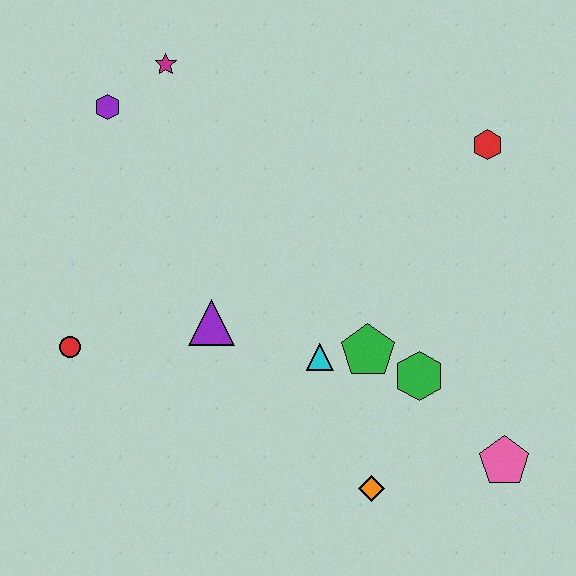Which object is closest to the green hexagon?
The green pentagon is closest to the green hexagon.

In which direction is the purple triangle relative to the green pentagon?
The purple triangle is to the left of the green pentagon.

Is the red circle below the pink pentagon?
No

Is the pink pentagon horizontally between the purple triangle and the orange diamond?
No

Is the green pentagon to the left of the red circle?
No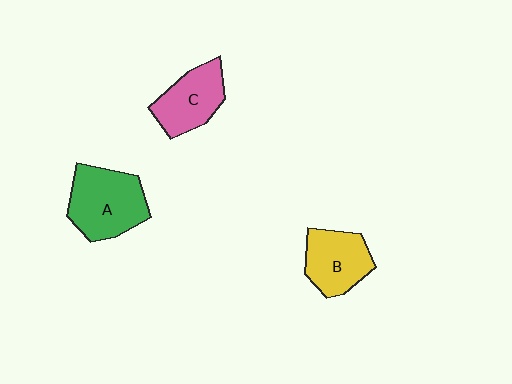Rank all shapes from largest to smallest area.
From largest to smallest: A (green), B (yellow), C (pink).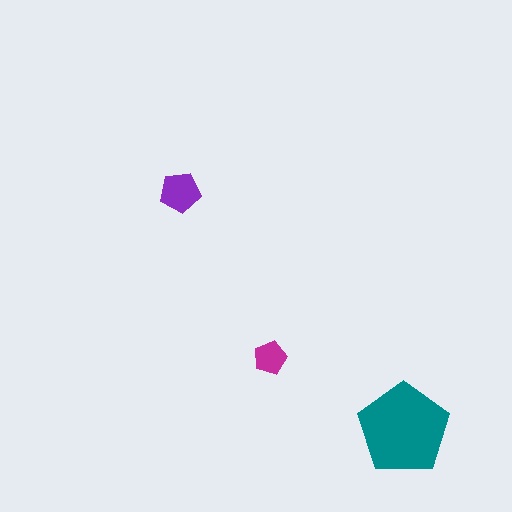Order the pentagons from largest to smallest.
the teal one, the purple one, the magenta one.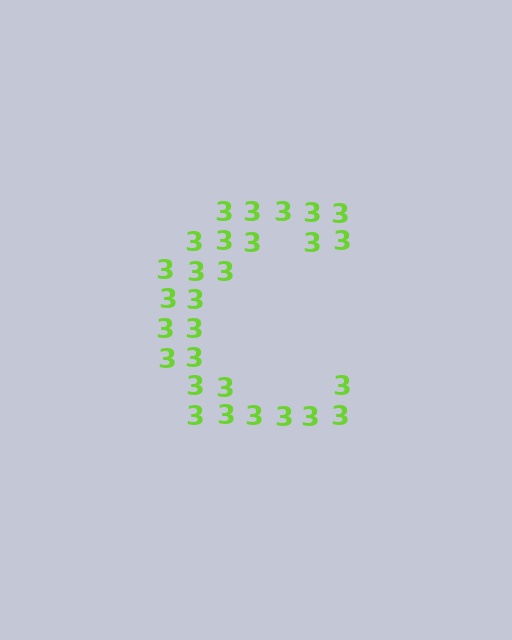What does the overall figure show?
The overall figure shows the letter C.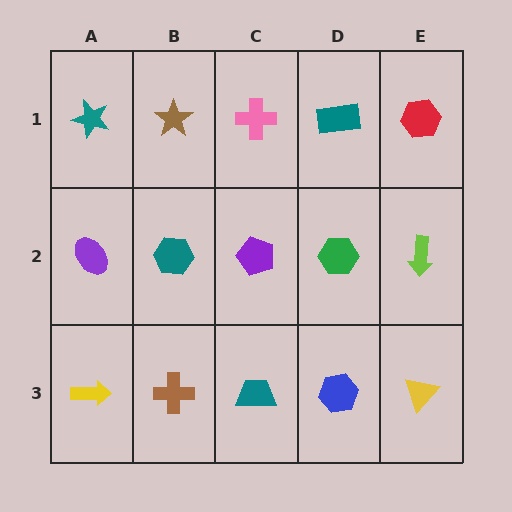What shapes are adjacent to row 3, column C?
A purple pentagon (row 2, column C), a brown cross (row 3, column B), a blue hexagon (row 3, column D).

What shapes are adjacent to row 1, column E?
A lime arrow (row 2, column E), a teal rectangle (row 1, column D).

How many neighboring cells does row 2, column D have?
4.